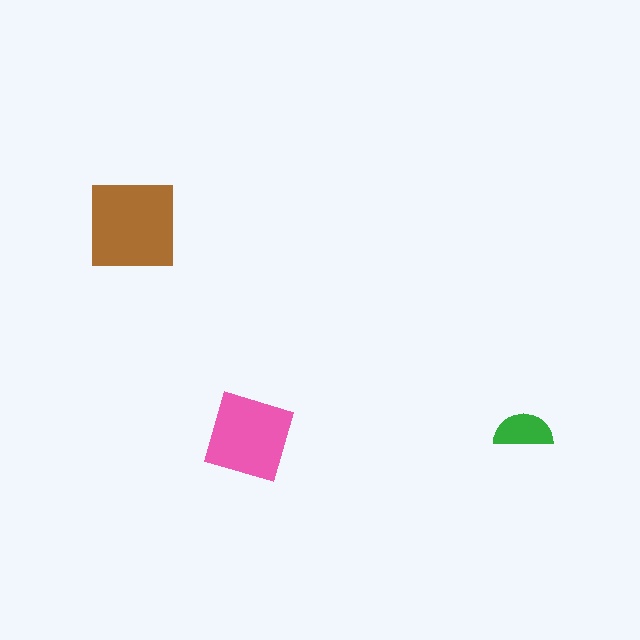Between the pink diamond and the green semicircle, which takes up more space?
The pink diamond.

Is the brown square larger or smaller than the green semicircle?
Larger.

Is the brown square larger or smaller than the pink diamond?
Larger.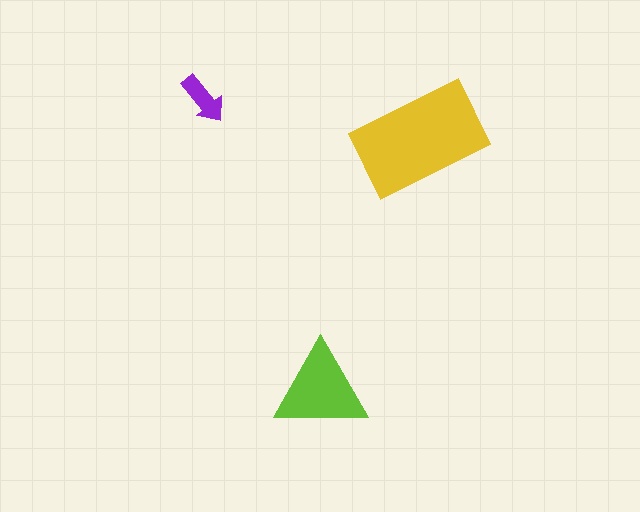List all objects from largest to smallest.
The yellow rectangle, the lime triangle, the purple arrow.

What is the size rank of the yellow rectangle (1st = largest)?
1st.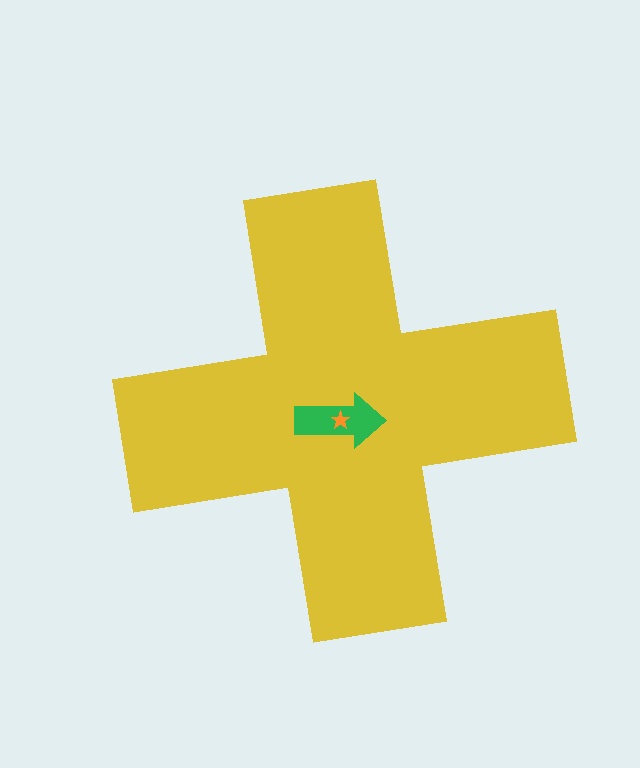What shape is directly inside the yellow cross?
The green arrow.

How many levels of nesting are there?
3.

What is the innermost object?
The orange star.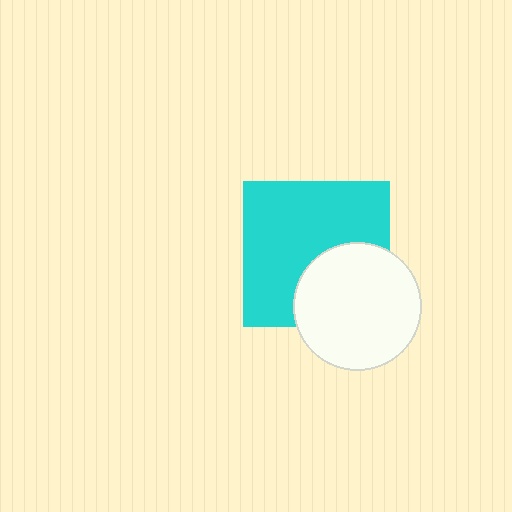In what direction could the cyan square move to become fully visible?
The cyan square could move toward the upper-left. That would shift it out from behind the white circle entirely.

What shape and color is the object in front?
The object in front is a white circle.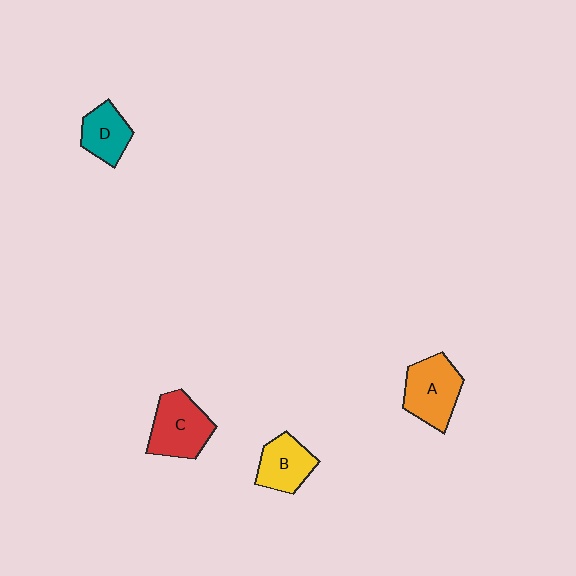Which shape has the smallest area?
Shape D (teal).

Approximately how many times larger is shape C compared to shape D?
Approximately 1.5 times.